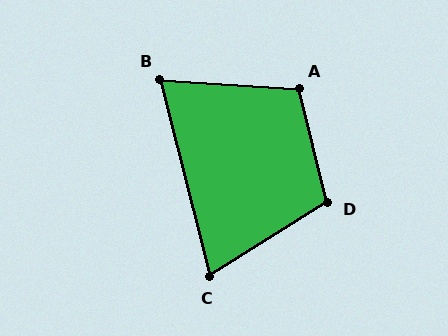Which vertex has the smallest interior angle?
B, at approximately 72 degrees.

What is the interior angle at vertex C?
Approximately 72 degrees (acute).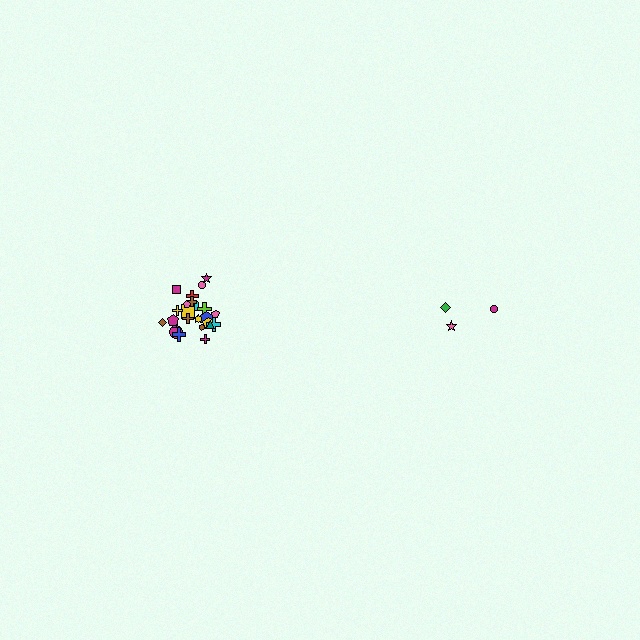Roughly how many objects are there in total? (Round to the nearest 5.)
Roughly 30 objects in total.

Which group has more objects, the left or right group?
The left group.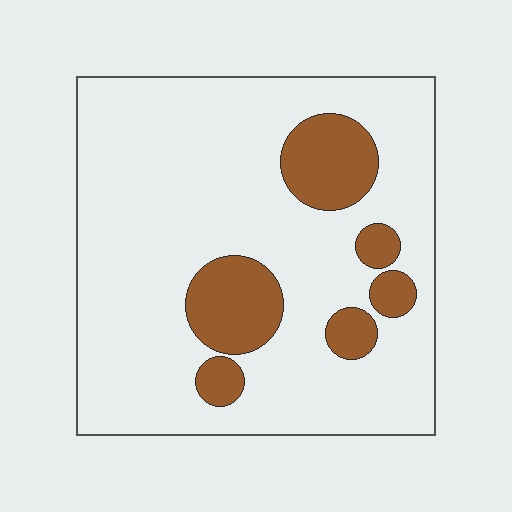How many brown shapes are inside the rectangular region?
6.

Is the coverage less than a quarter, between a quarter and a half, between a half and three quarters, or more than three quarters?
Less than a quarter.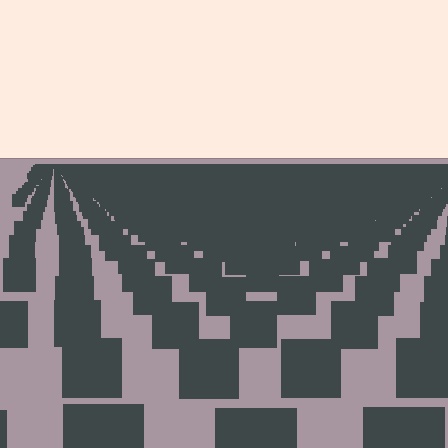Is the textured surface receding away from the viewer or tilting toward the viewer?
The surface is receding away from the viewer. Texture elements get smaller and denser toward the top.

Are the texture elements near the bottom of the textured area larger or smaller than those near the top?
Larger. Near the bottom, elements are closer to the viewer and appear at a bigger on-screen size.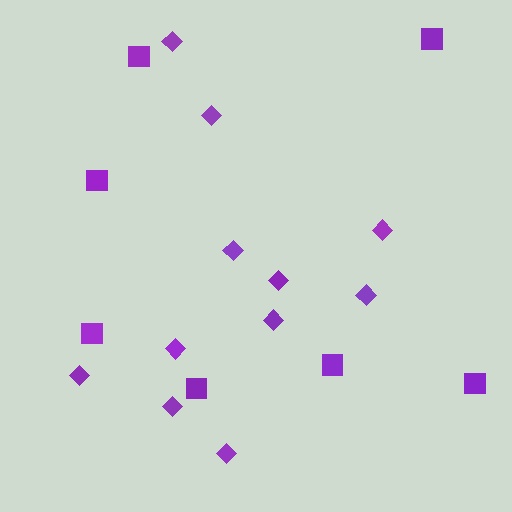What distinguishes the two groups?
There are 2 groups: one group of squares (7) and one group of diamonds (11).